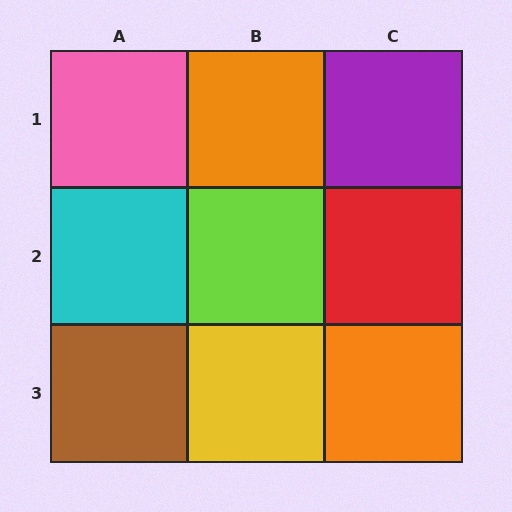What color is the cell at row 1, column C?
Purple.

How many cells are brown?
1 cell is brown.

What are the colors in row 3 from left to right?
Brown, yellow, orange.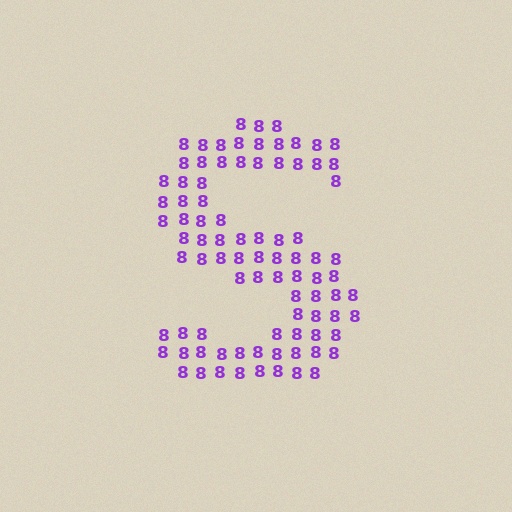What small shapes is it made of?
It is made of small digit 8's.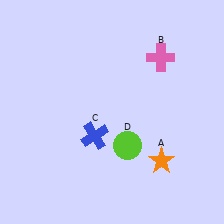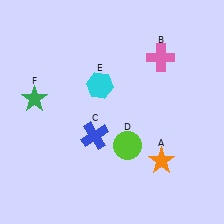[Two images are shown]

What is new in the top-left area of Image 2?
A cyan hexagon (E) was added in the top-left area of Image 2.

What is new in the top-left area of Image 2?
A green star (F) was added in the top-left area of Image 2.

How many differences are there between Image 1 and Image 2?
There are 2 differences between the two images.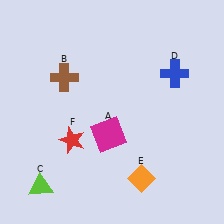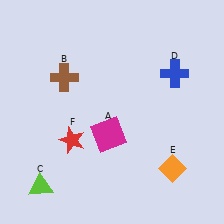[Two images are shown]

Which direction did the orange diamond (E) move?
The orange diamond (E) moved right.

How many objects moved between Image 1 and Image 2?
1 object moved between the two images.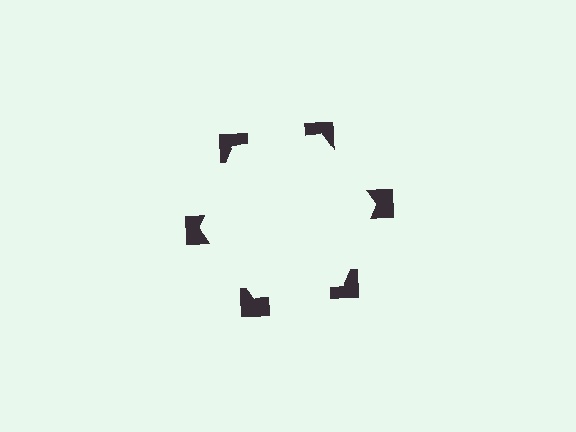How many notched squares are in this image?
There are 6 — one at each vertex of the illusory hexagon.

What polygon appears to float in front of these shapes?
An illusory hexagon — its edges are inferred from the aligned wedge cuts in the notched squares, not physically drawn.